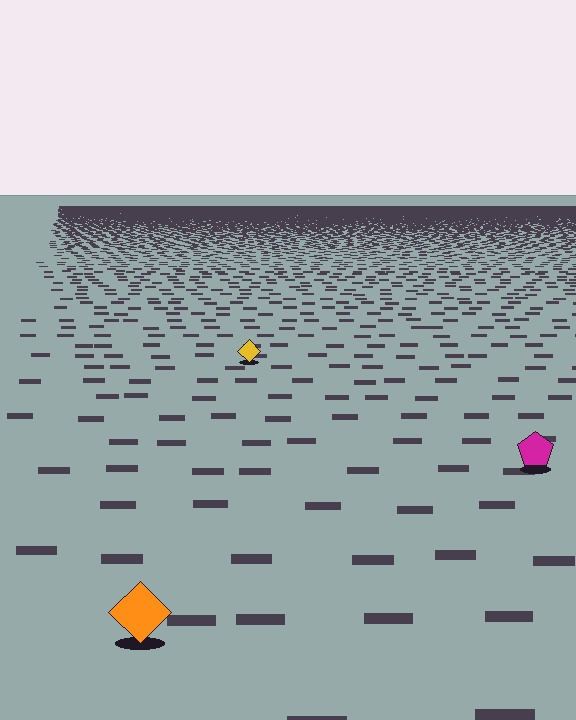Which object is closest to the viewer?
The orange diamond is closest. The texture marks near it are larger and more spread out.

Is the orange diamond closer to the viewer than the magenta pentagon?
Yes. The orange diamond is closer — you can tell from the texture gradient: the ground texture is coarser near it.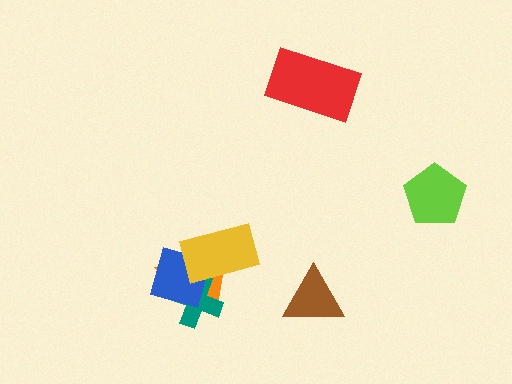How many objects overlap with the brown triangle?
0 objects overlap with the brown triangle.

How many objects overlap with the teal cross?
3 objects overlap with the teal cross.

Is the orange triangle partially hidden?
Yes, it is partially covered by another shape.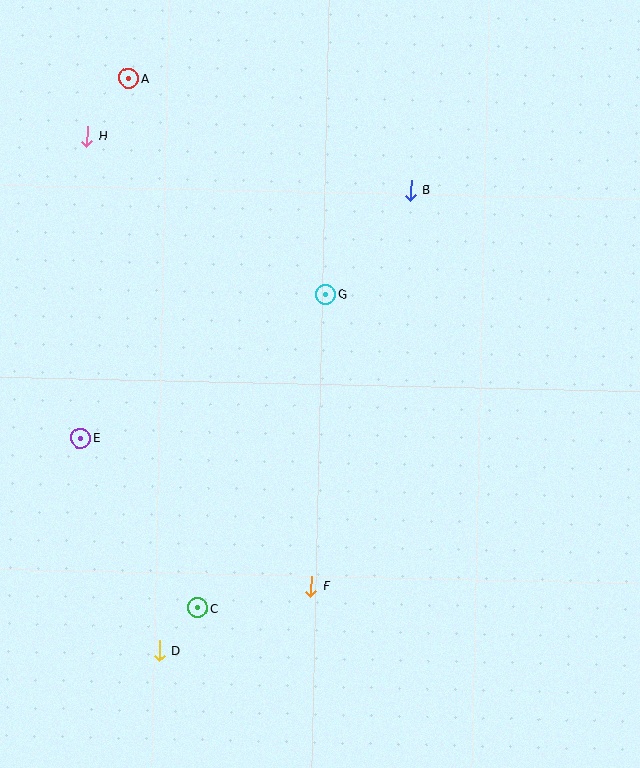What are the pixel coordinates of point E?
Point E is at (81, 438).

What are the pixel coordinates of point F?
Point F is at (311, 586).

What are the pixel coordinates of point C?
Point C is at (198, 608).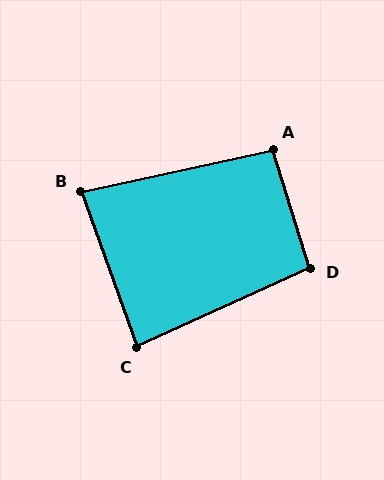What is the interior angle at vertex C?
Approximately 85 degrees (acute).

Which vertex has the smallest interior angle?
B, at approximately 83 degrees.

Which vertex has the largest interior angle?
D, at approximately 97 degrees.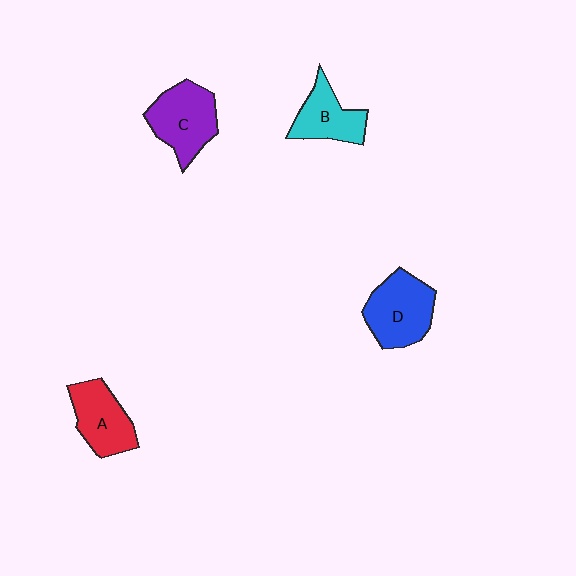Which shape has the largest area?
Shape D (blue).